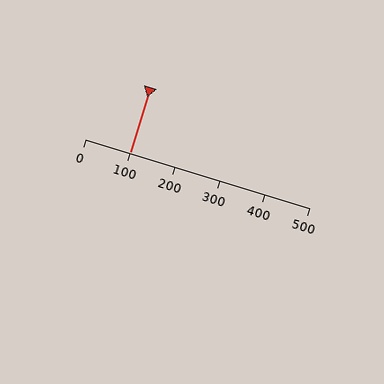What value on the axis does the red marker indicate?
The marker indicates approximately 100.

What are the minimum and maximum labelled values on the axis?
The axis runs from 0 to 500.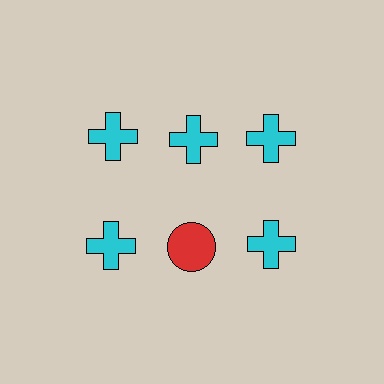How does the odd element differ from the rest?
It differs in both color (red instead of cyan) and shape (circle instead of cross).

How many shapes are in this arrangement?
There are 6 shapes arranged in a grid pattern.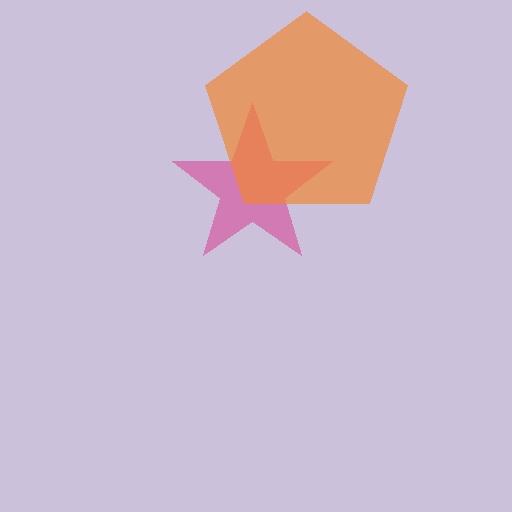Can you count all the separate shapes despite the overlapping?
Yes, there are 2 separate shapes.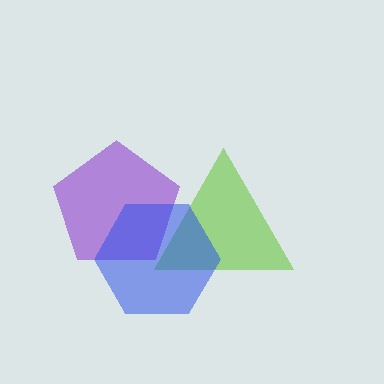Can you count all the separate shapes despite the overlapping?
Yes, there are 3 separate shapes.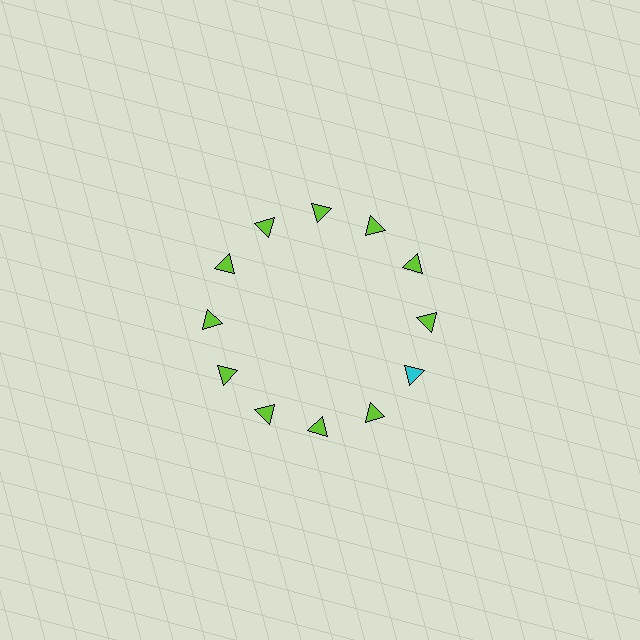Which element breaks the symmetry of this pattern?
The cyan triangle at roughly the 4 o'clock position breaks the symmetry. All other shapes are lime triangles.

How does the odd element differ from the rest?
It has a different color: cyan instead of lime.